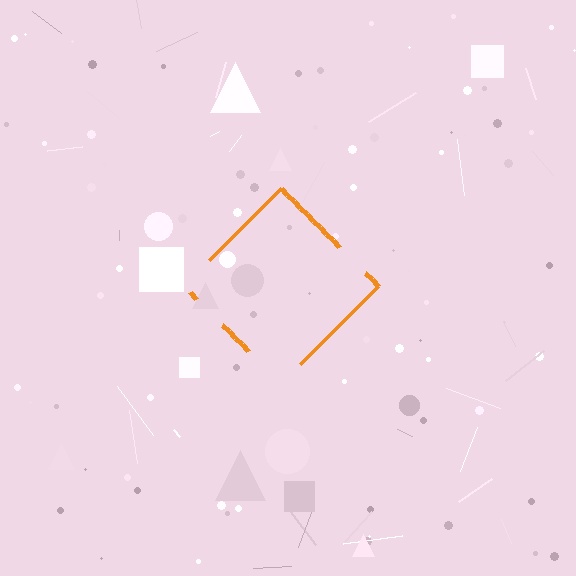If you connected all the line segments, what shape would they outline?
They would outline a diamond.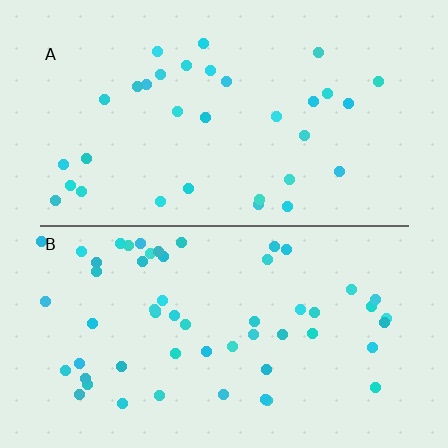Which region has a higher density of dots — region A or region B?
B (the bottom).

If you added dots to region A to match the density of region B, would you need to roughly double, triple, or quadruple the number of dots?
Approximately double.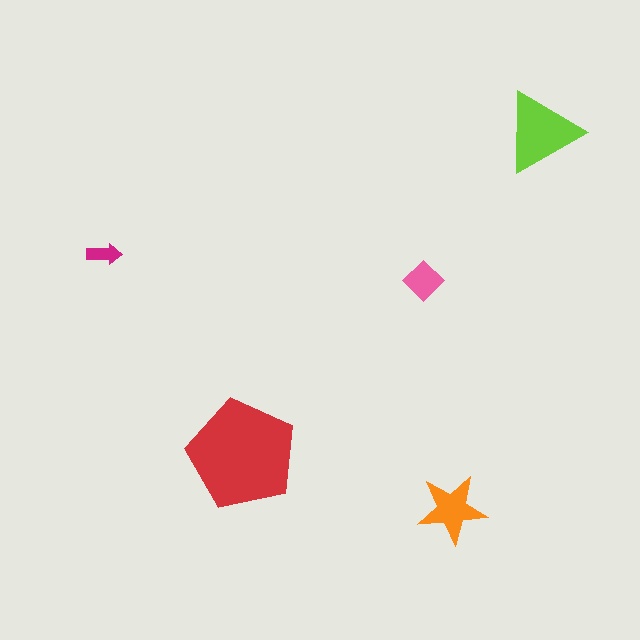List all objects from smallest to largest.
The magenta arrow, the pink diamond, the orange star, the lime triangle, the red pentagon.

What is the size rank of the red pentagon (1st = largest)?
1st.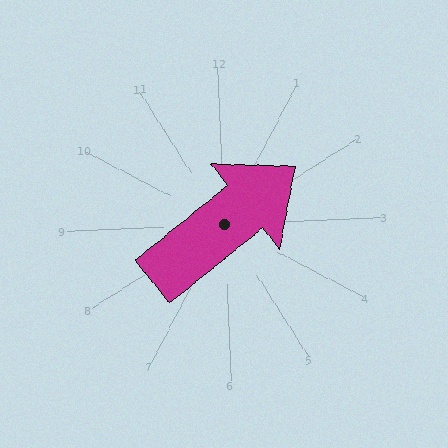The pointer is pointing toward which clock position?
Roughly 2 o'clock.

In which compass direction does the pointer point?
Northeast.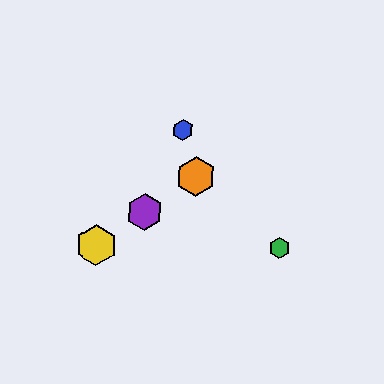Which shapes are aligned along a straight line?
The red hexagon, the yellow hexagon, the purple hexagon, the orange hexagon are aligned along a straight line.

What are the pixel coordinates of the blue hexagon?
The blue hexagon is at (183, 130).